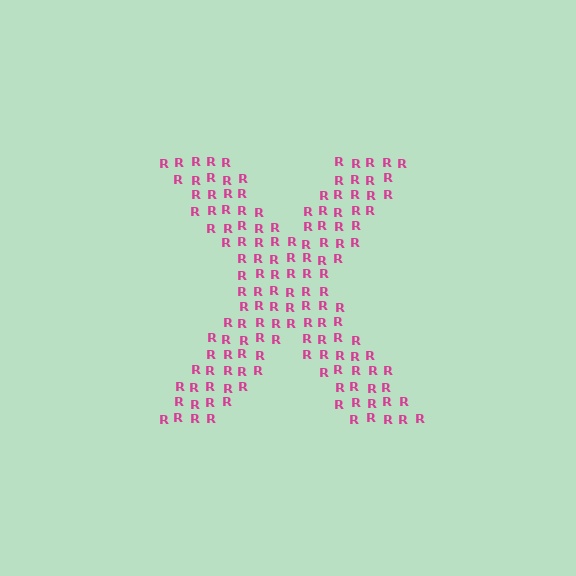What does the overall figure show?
The overall figure shows the letter X.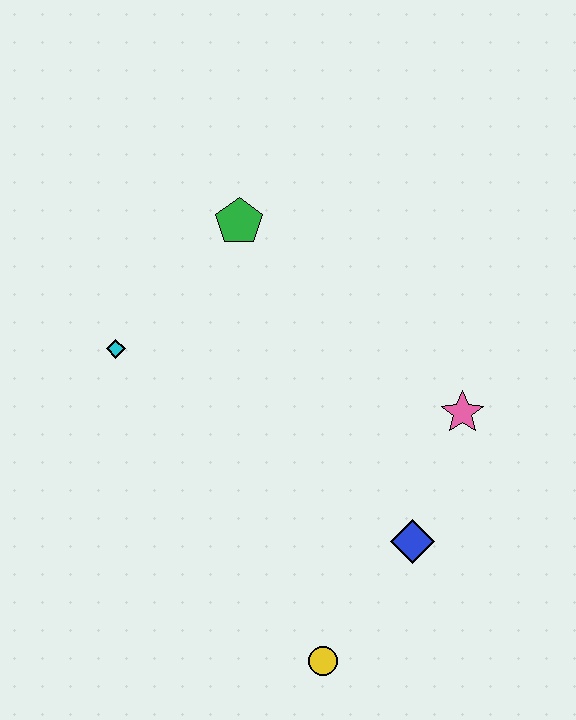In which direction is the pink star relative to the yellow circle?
The pink star is above the yellow circle.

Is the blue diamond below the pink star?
Yes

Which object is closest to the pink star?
The blue diamond is closest to the pink star.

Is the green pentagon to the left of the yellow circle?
Yes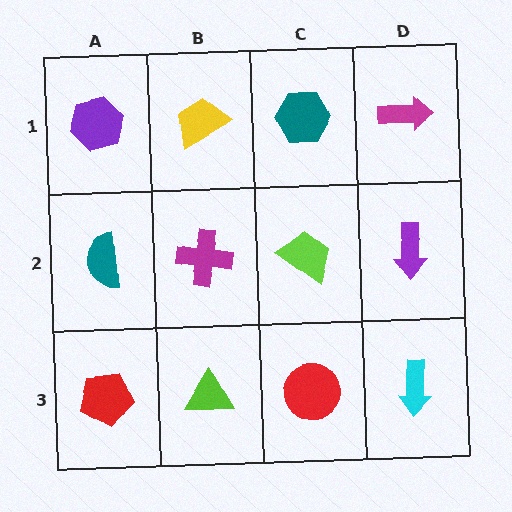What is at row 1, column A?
A purple hexagon.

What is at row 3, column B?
A lime triangle.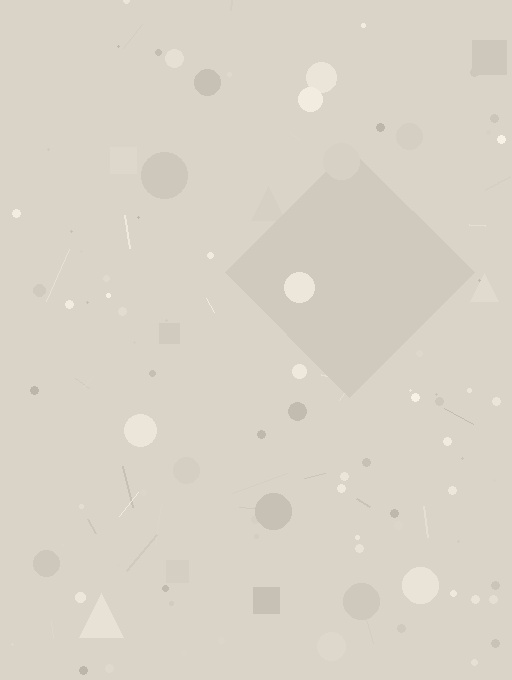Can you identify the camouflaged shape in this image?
The camouflaged shape is a diamond.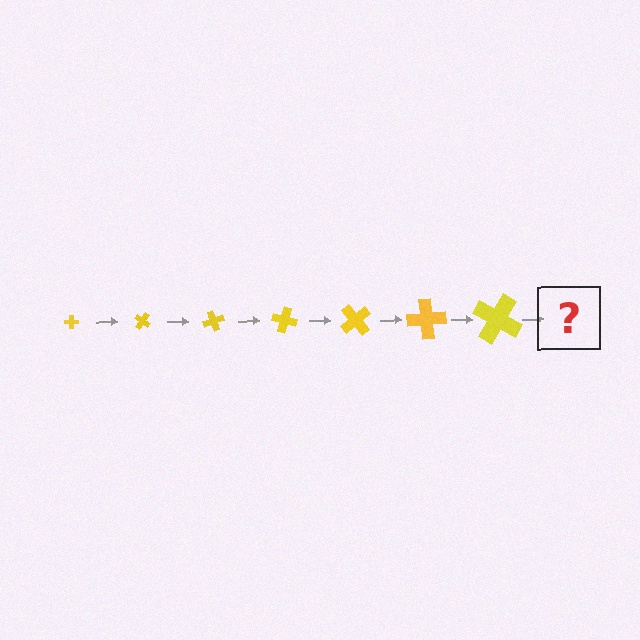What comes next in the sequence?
The next element should be a cross, larger than the previous one and rotated 245 degrees from the start.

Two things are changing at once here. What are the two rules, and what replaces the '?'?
The two rules are that the cross grows larger each step and it rotates 35 degrees each step. The '?' should be a cross, larger than the previous one and rotated 245 degrees from the start.